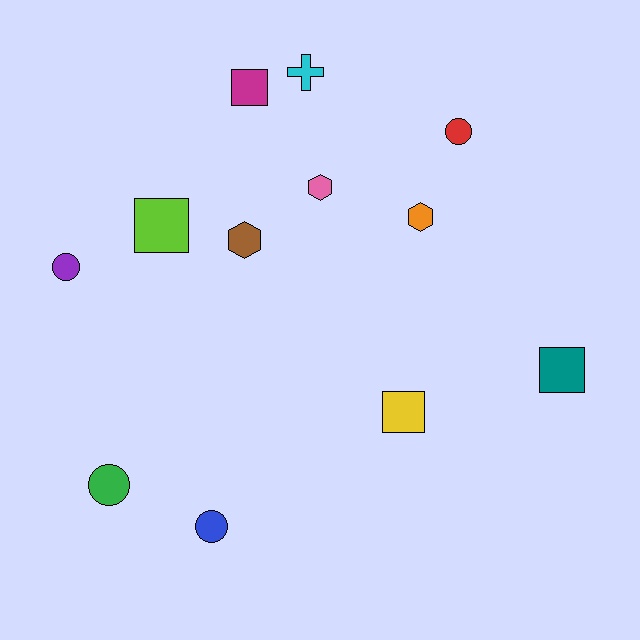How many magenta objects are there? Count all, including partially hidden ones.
There is 1 magenta object.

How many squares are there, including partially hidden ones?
There are 4 squares.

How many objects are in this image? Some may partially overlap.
There are 12 objects.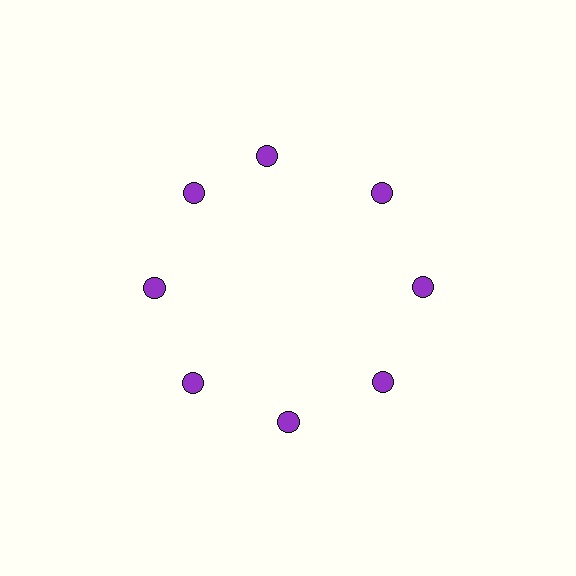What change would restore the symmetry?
The symmetry would be restored by rotating it back into even spacing with its neighbors so that all 8 circles sit at equal angles and equal distance from the center.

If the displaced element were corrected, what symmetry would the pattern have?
It would have 8-fold rotational symmetry — the pattern would map onto itself every 45 degrees.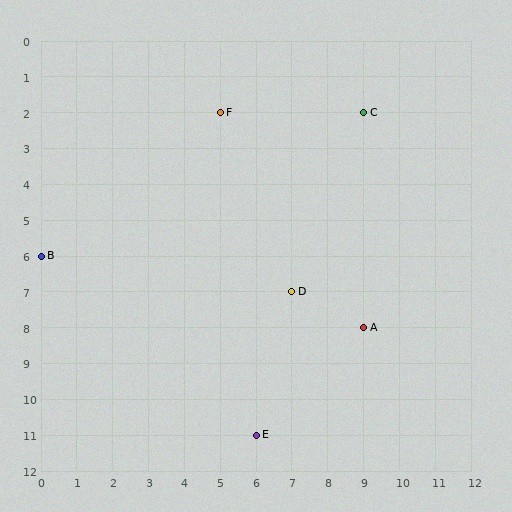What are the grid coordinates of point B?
Point B is at grid coordinates (0, 6).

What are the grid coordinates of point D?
Point D is at grid coordinates (7, 7).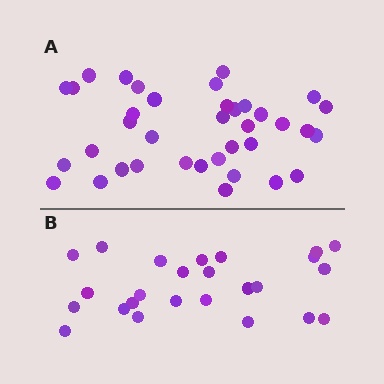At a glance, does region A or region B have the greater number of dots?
Region A (the top region) has more dots.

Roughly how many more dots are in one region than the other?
Region A has roughly 12 or so more dots than region B.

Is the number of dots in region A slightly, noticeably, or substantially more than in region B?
Region A has substantially more. The ratio is roughly 1.5 to 1.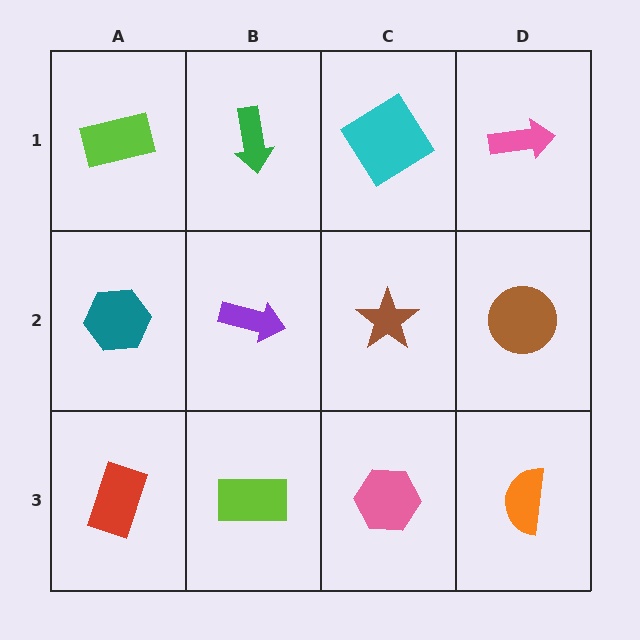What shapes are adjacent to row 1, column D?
A brown circle (row 2, column D), a cyan diamond (row 1, column C).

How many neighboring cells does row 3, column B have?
3.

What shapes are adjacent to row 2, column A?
A lime rectangle (row 1, column A), a red rectangle (row 3, column A), a purple arrow (row 2, column B).